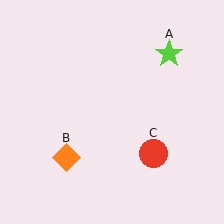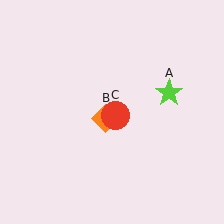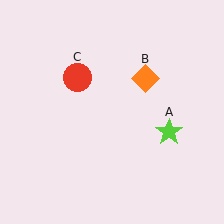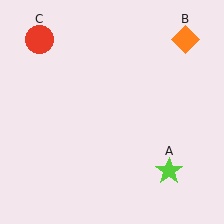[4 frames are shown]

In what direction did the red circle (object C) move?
The red circle (object C) moved up and to the left.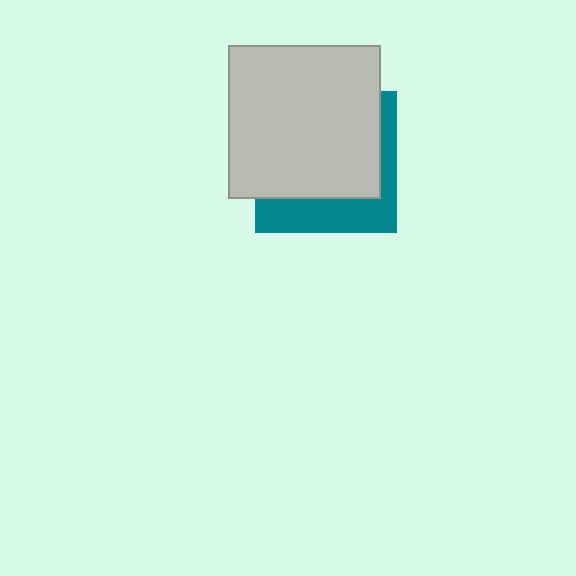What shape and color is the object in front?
The object in front is a light gray square.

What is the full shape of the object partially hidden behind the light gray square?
The partially hidden object is a teal square.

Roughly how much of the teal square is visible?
A small part of it is visible (roughly 33%).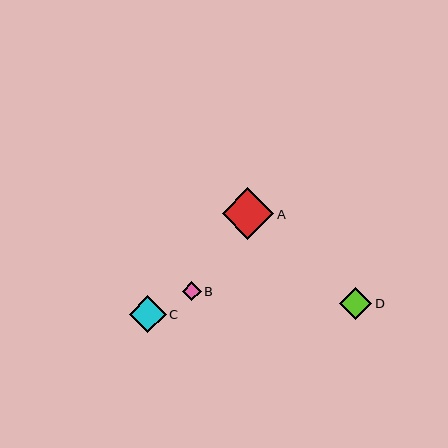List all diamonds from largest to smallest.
From largest to smallest: A, C, D, B.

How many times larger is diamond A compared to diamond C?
Diamond A is approximately 1.4 times the size of diamond C.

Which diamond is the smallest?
Diamond B is the smallest with a size of approximately 19 pixels.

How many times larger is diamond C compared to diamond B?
Diamond C is approximately 1.9 times the size of diamond B.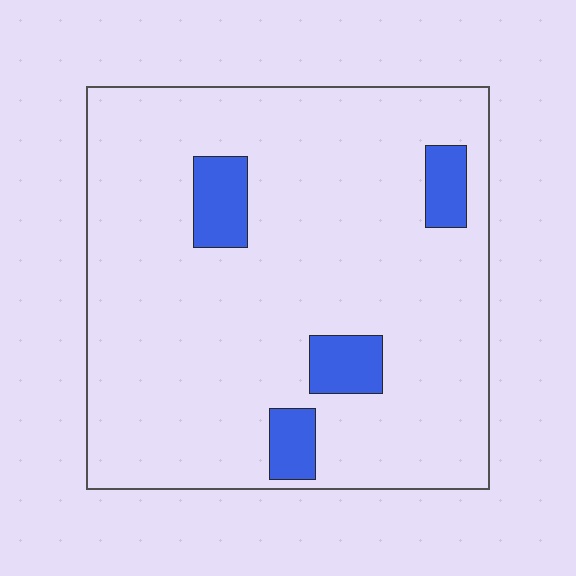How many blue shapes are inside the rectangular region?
4.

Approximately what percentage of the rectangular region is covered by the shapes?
Approximately 10%.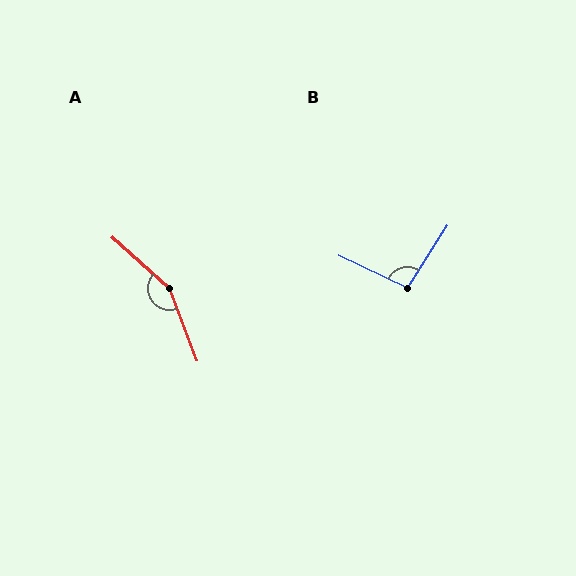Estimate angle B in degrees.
Approximately 97 degrees.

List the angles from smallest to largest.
B (97°), A (153°).